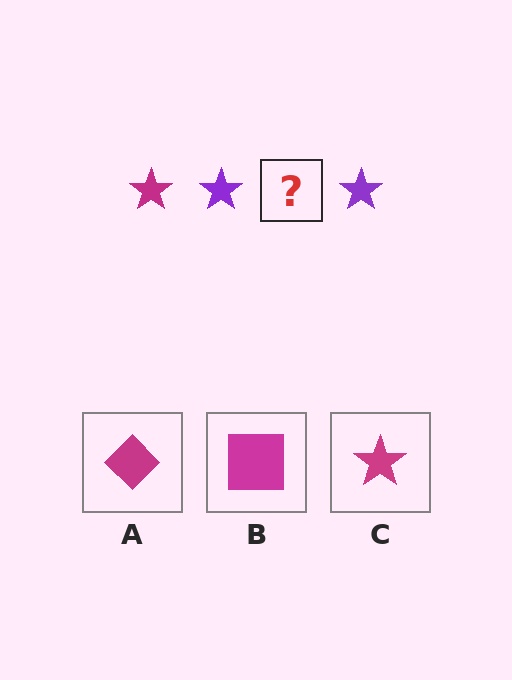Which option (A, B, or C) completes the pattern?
C.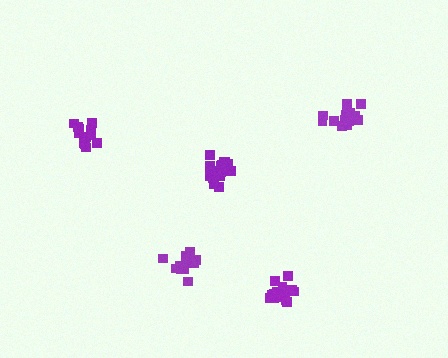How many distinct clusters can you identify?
There are 5 distinct clusters.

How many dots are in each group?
Group 1: 13 dots, Group 2: 16 dots, Group 3: 15 dots, Group 4: 16 dots, Group 5: 16 dots (76 total).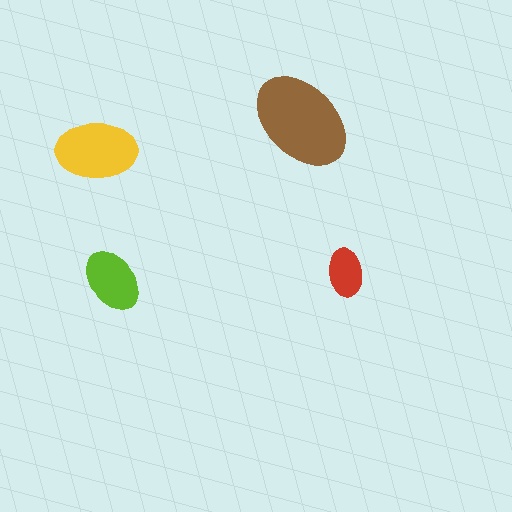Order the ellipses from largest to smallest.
the brown one, the yellow one, the lime one, the red one.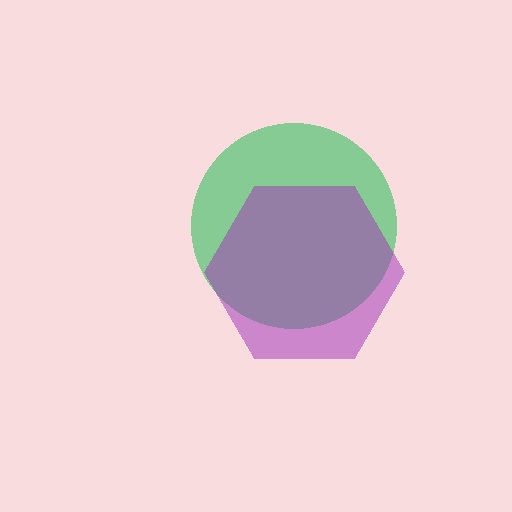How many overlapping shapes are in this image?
There are 2 overlapping shapes in the image.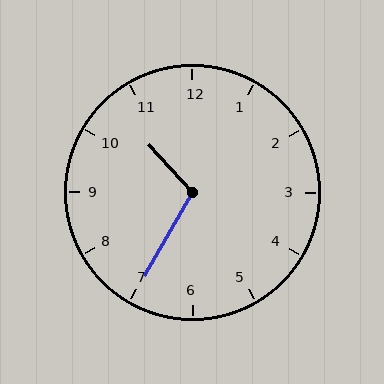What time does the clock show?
10:35.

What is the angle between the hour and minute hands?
Approximately 108 degrees.